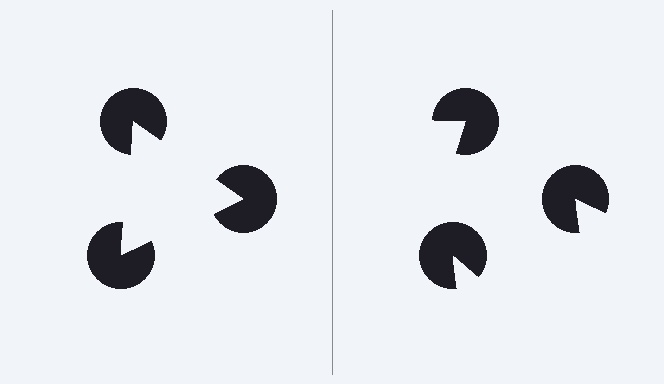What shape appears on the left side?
An illusory triangle.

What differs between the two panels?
The pac-man discs are positioned identically on both sides; only the wedge orientations differ. On the left they align to a triangle; on the right they are misaligned.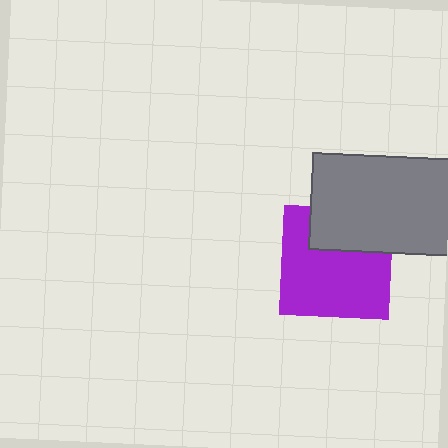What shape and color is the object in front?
The object in front is a gray rectangle.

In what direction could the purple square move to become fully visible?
The purple square could move down. That would shift it out from behind the gray rectangle entirely.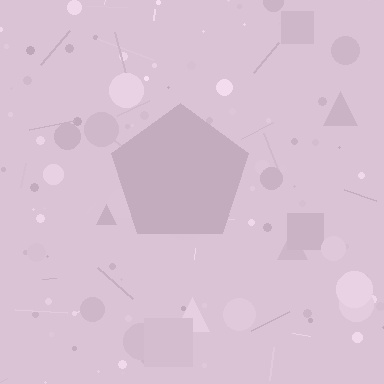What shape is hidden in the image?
A pentagon is hidden in the image.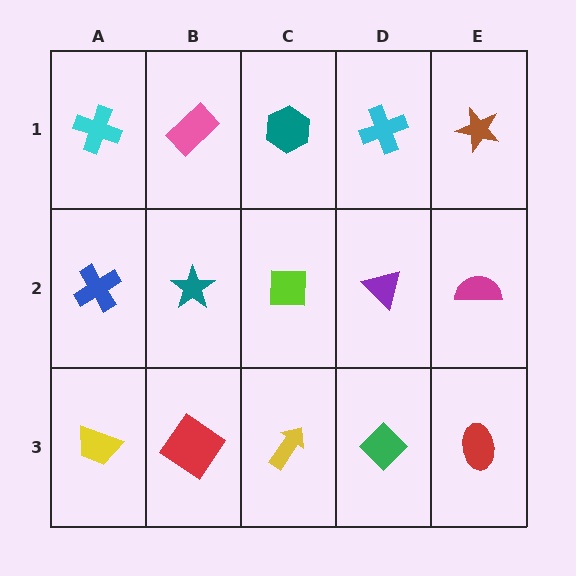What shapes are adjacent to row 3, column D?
A purple triangle (row 2, column D), a yellow arrow (row 3, column C), a red ellipse (row 3, column E).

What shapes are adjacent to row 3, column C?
A lime square (row 2, column C), a red diamond (row 3, column B), a green diamond (row 3, column D).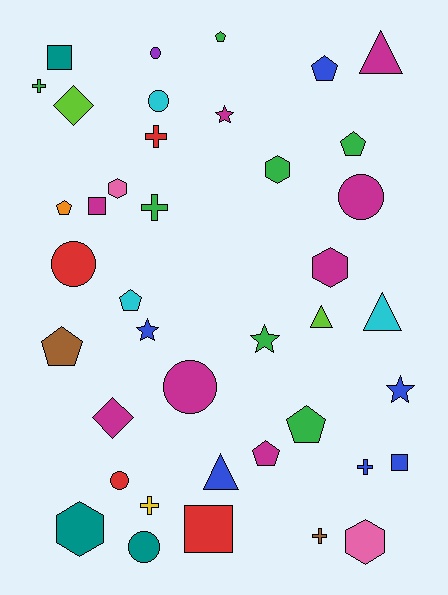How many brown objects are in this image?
There are 2 brown objects.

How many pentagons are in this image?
There are 8 pentagons.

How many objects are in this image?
There are 40 objects.